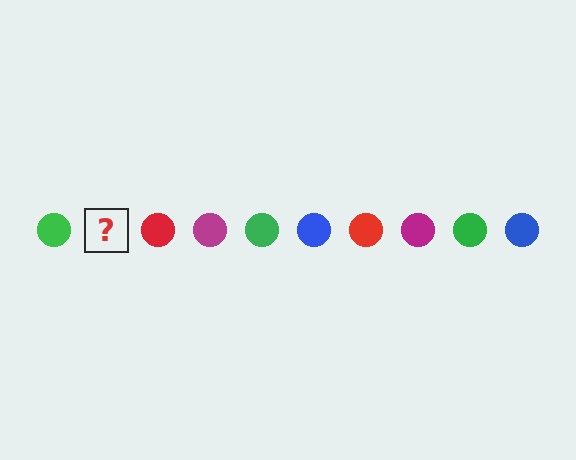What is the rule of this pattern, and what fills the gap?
The rule is that the pattern cycles through green, blue, red, magenta circles. The gap should be filled with a blue circle.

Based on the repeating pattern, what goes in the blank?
The blank should be a blue circle.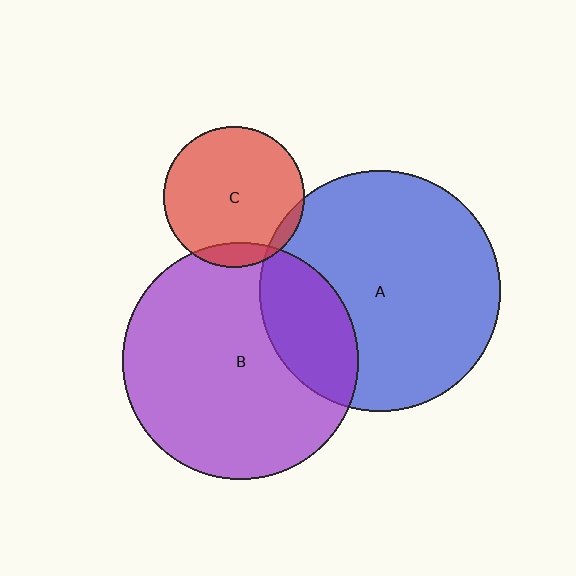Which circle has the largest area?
Circle A (blue).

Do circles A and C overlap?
Yes.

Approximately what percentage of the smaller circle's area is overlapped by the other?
Approximately 5%.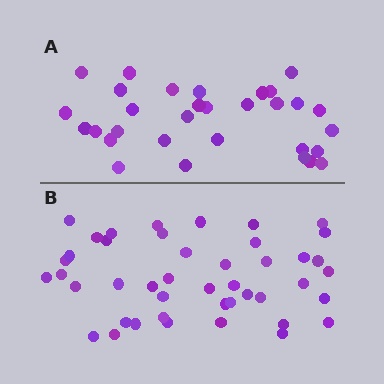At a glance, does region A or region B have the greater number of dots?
Region B (the bottom region) has more dots.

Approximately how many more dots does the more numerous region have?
Region B has approximately 15 more dots than region A.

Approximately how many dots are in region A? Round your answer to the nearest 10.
About 30 dots. (The exact count is 31, which rounds to 30.)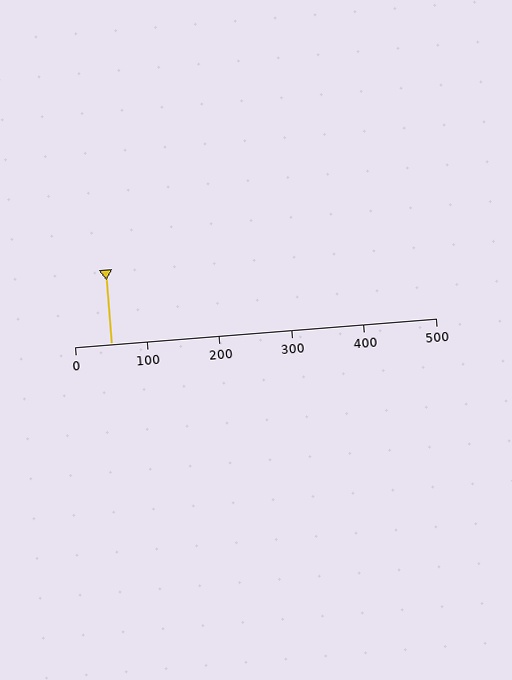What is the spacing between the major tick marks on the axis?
The major ticks are spaced 100 apart.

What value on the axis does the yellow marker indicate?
The marker indicates approximately 50.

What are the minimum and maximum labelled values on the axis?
The axis runs from 0 to 500.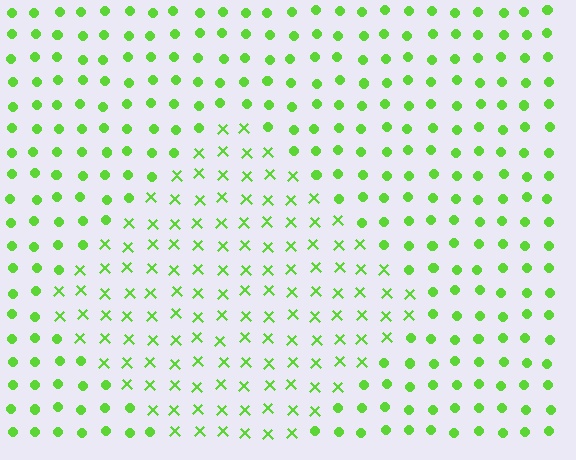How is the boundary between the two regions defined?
The boundary is defined by a change in element shape: X marks inside vs. circles outside. All elements share the same color and spacing.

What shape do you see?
I see a diamond.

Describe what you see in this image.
The image is filled with small lime elements arranged in a uniform grid. A diamond-shaped region contains X marks, while the surrounding area contains circles. The boundary is defined purely by the change in element shape.